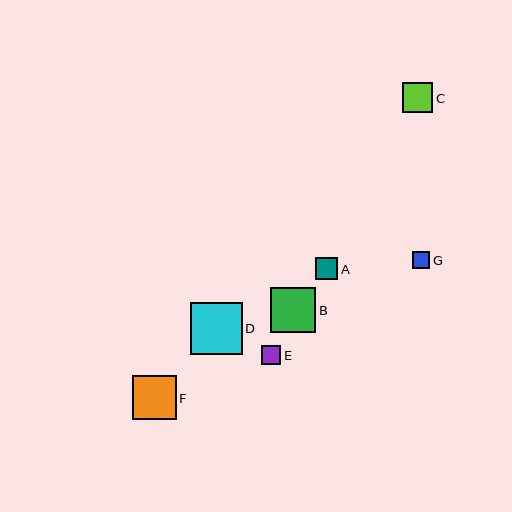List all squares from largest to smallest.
From largest to smallest: D, B, F, C, A, E, G.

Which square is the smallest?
Square G is the smallest with a size of approximately 17 pixels.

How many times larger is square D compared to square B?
Square D is approximately 1.1 times the size of square B.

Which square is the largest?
Square D is the largest with a size of approximately 52 pixels.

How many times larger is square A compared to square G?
Square A is approximately 1.3 times the size of square G.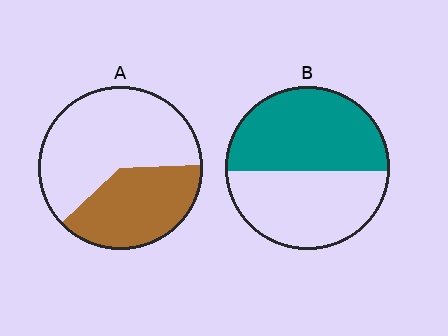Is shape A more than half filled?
No.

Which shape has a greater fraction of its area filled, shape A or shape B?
Shape B.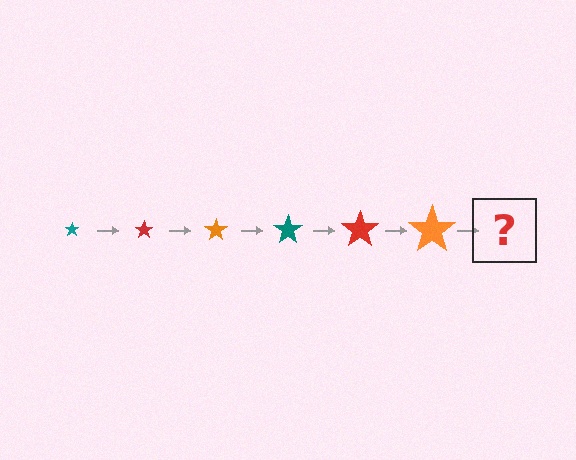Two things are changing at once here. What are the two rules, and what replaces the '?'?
The two rules are that the star grows larger each step and the color cycles through teal, red, and orange. The '?' should be a teal star, larger than the previous one.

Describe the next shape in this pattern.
It should be a teal star, larger than the previous one.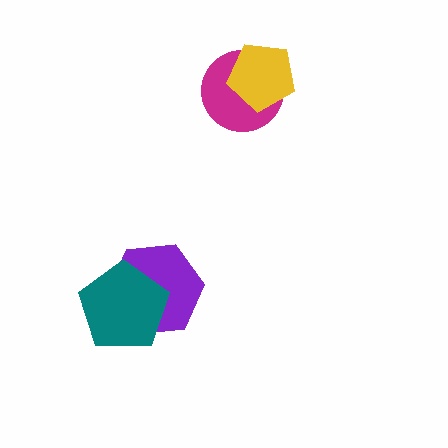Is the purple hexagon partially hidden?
Yes, it is partially covered by another shape.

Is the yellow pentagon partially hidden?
No, no other shape covers it.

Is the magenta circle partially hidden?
Yes, it is partially covered by another shape.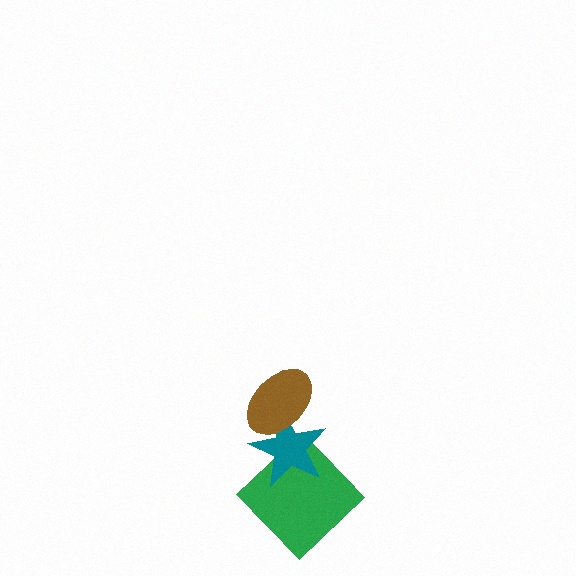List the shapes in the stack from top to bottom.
From top to bottom: the brown ellipse, the teal star, the green diamond.